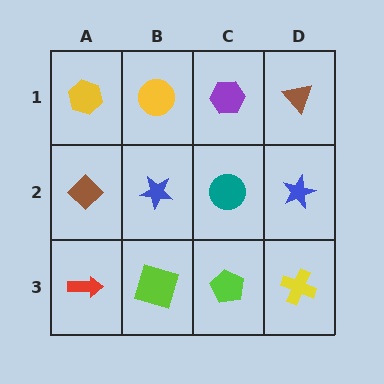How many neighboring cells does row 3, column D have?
2.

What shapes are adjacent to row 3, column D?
A blue star (row 2, column D), a lime pentagon (row 3, column C).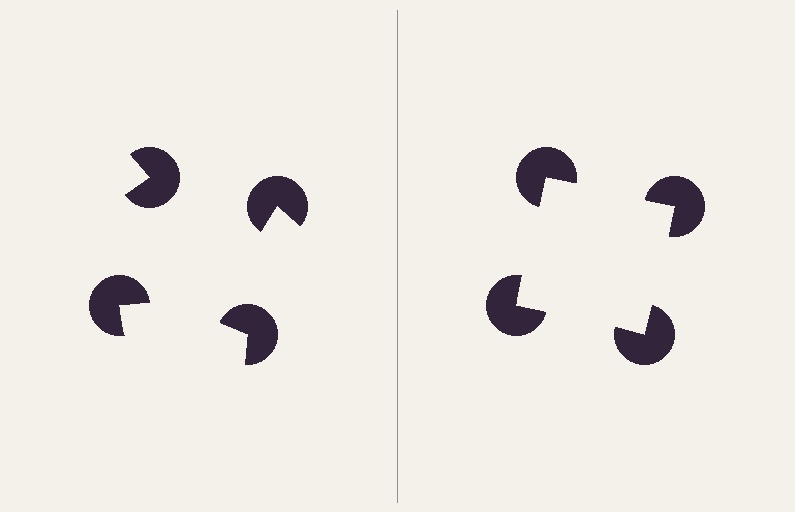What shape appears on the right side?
An illusory square.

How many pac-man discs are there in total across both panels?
8 — 4 on each side.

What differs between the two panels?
The pac-man discs are positioned identically on both sides; only the wedge orientations differ. On the right they align to a square; on the left they are misaligned.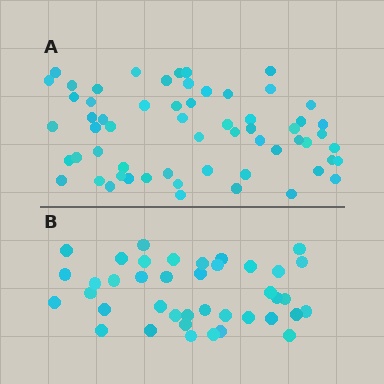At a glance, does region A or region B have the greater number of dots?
Region A (the top region) has more dots.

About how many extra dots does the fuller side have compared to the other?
Region A has approximately 20 more dots than region B.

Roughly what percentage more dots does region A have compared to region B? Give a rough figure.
About 50% more.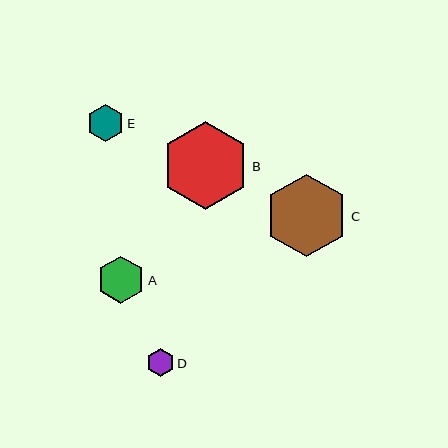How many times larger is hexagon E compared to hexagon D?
Hexagon E is approximately 1.3 times the size of hexagon D.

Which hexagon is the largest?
Hexagon B is the largest with a size of approximately 87 pixels.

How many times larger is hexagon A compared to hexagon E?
Hexagon A is approximately 1.3 times the size of hexagon E.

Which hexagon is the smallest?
Hexagon D is the smallest with a size of approximately 28 pixels.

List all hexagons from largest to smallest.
From largest to smallest: B, C, A, E, D.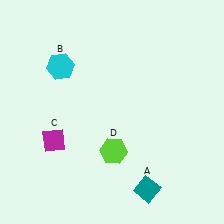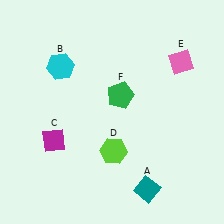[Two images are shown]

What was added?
A pink diamond (E), a green pentagon (F) were added in Image 2.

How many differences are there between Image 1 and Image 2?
There are 2 differences between the two images.